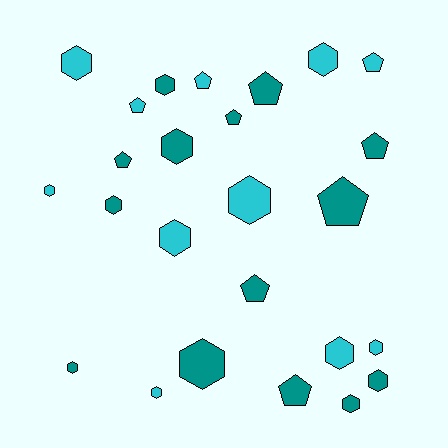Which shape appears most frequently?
Hexagon, with 15 objects.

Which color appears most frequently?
Teal, with 14 objects.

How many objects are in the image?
There are 25 objects.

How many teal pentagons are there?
There are 7 teal pentagons.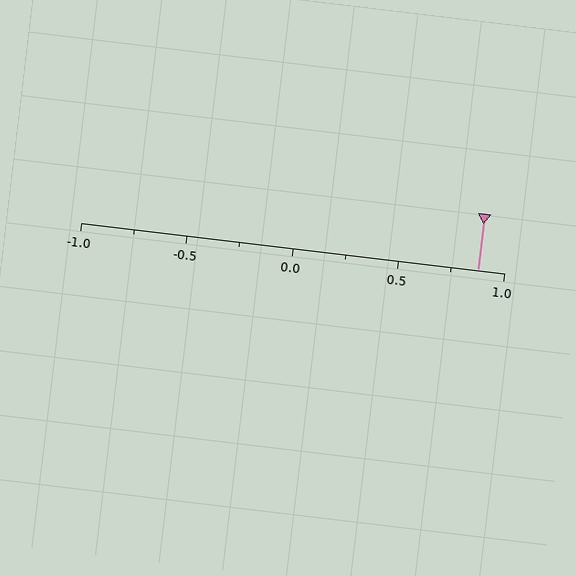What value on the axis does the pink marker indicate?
The marker indicates approximately 0.88.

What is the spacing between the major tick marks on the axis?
The major ticks are spaced 0.5 apart.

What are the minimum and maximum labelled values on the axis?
The axis runs from -1.0 to 1.0.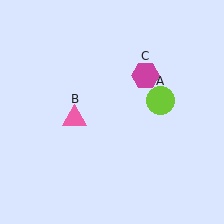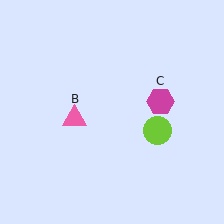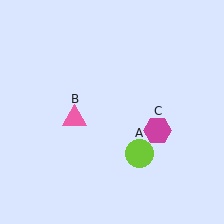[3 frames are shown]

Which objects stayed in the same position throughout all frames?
Pink triangle (object B) remained stationary.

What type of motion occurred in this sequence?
The lime circle (object A), magenta hexagon (object C) rotated clockwise around the center of the scene.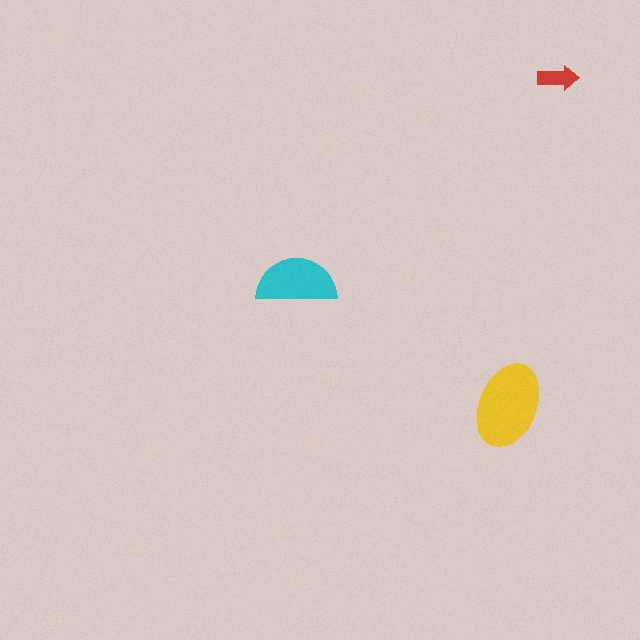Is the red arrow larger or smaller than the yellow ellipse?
Smaller.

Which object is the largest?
The yellow ellipse.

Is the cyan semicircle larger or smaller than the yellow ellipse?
Smaller.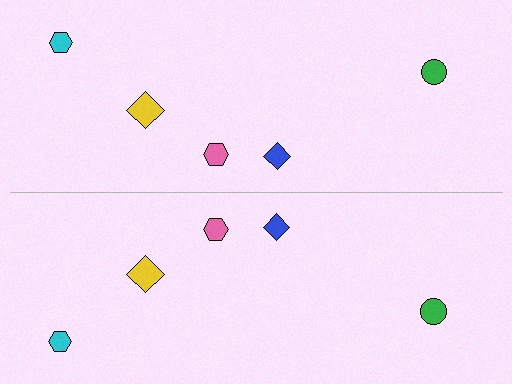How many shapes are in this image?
There are 10 shapes in this image.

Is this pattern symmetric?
Yes, this pattern has bilateral (reflection) symmetry.